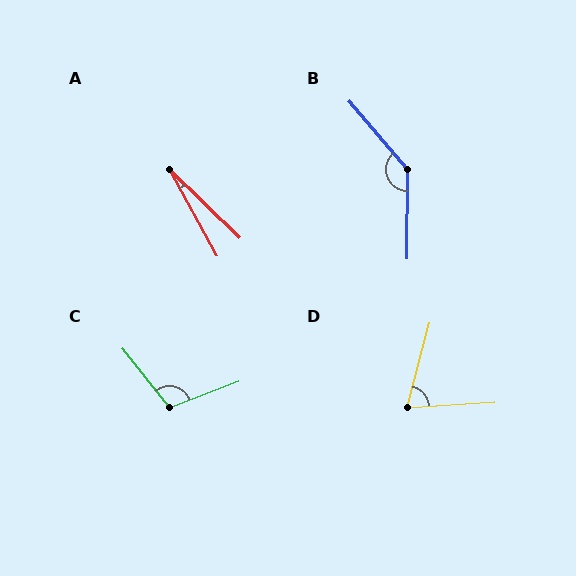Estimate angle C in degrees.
Approximately 108 degrees.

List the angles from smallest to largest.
A (17°), D (71°), C (108°), B (139°).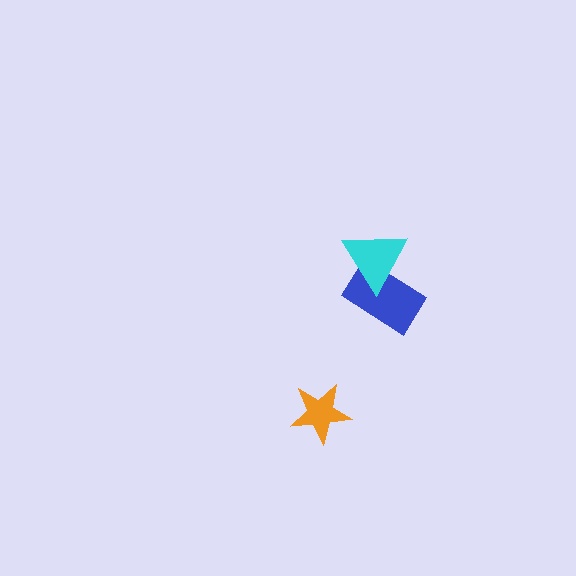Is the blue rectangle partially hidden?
Yes, it is partially covered by another shape.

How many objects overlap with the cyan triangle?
1 object overlaps with the cyan triangle.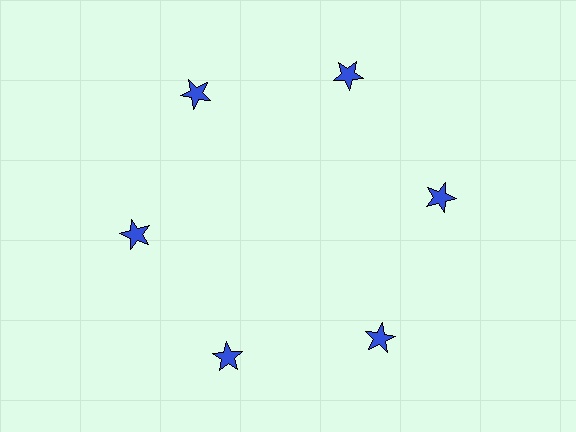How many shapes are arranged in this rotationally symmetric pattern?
There are 6 shapes, arranged in 6 groups of 1.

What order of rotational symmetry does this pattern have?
This pattern has 6-fold rotational symmetry.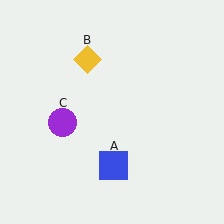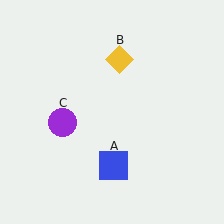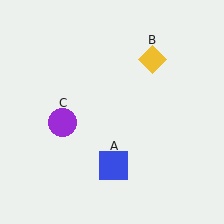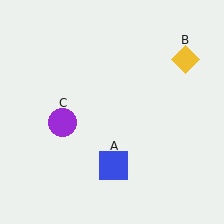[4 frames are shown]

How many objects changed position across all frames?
1 object changed position: yellow diamond (object B).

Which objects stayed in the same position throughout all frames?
Blue square (object A) and purple circle (object C) remained stationary.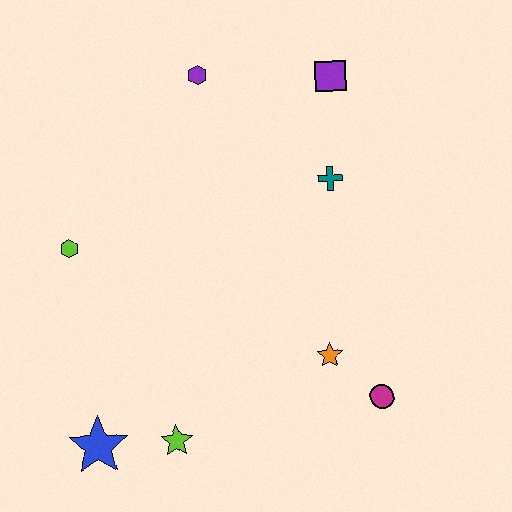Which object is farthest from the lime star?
The purple square is farthest from the lime star.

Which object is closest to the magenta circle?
The orange star is closest to the magenta circle.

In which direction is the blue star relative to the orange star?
The blue star is to the left of the orange star.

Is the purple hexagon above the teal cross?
Yes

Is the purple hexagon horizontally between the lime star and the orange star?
Yes